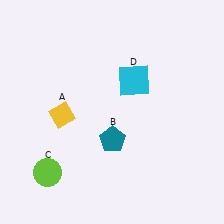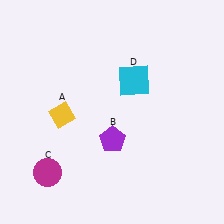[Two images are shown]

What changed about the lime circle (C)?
In Image 1, C is lime. In Image 2, it changed to magenta.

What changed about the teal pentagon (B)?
In Image 1, B is teal. In Image 2, it changed to purple.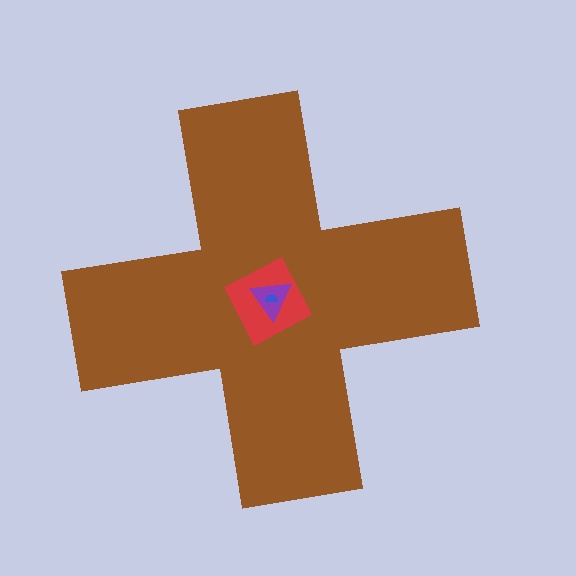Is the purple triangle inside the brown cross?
Yes.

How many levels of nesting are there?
4.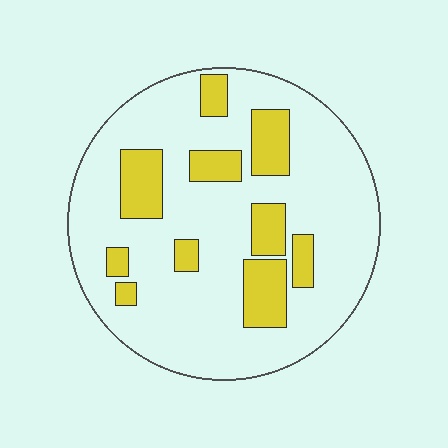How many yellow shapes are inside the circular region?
10.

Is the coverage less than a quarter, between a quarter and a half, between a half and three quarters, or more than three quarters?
Less than a quarter.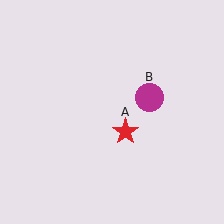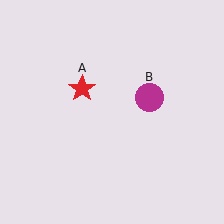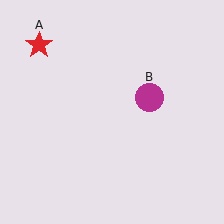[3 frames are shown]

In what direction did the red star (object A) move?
The red star (object A) moved up and to the left.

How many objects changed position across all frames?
1 object changed position: red star (object A).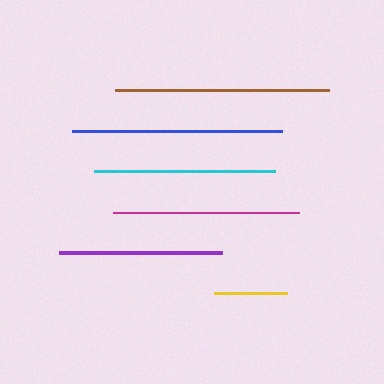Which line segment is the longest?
The brown line is the longest at approximately 213 pixels.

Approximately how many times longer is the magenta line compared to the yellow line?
The magenta line is approximately 2.6 times the length of the yellow line.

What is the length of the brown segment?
The brown segment is approximately 213 pixels long.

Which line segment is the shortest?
The yellow line is the shortest at approximately 72 pixels.